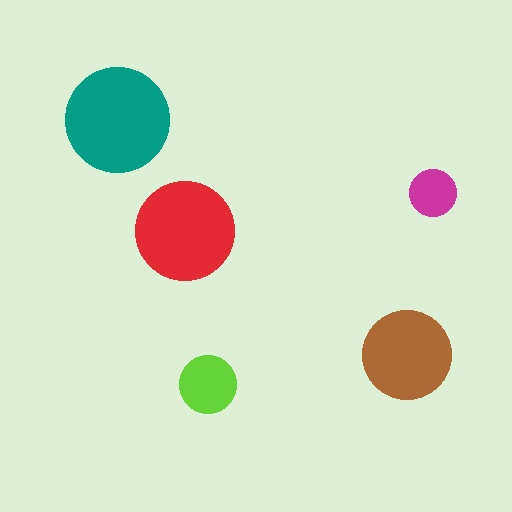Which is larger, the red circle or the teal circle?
The teal one.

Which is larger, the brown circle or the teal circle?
The teal one.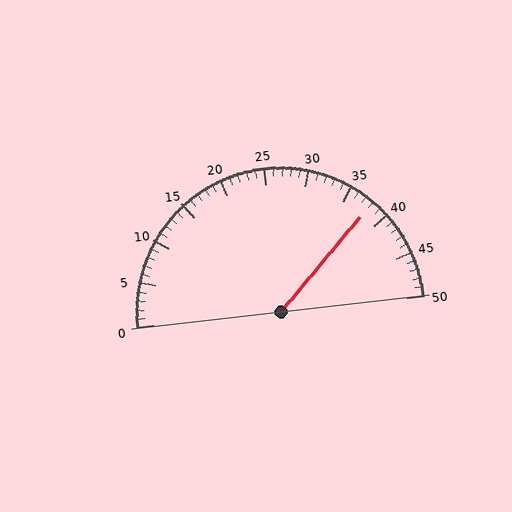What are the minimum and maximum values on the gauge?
The gauge ranges from 0 to 50.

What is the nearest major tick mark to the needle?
The nearest major tick mark is 40.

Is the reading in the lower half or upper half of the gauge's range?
The reading is in the upper half of the range (0 to 50).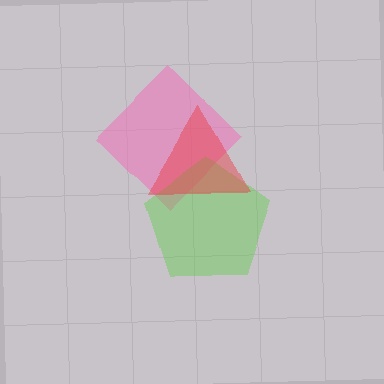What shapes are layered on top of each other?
The layered shapes are: a pink diamond, a lime pentagon, a red triangle.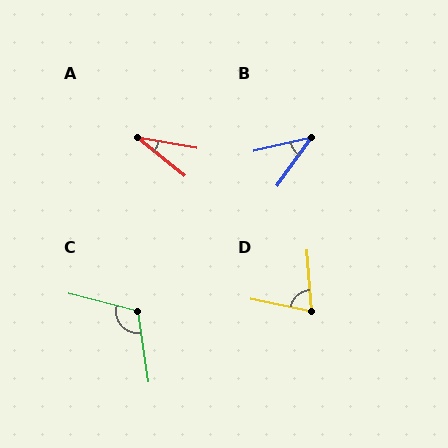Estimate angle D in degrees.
Approximately 74 degrees.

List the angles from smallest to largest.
A (29°), B (41°), D (74°), C (113°).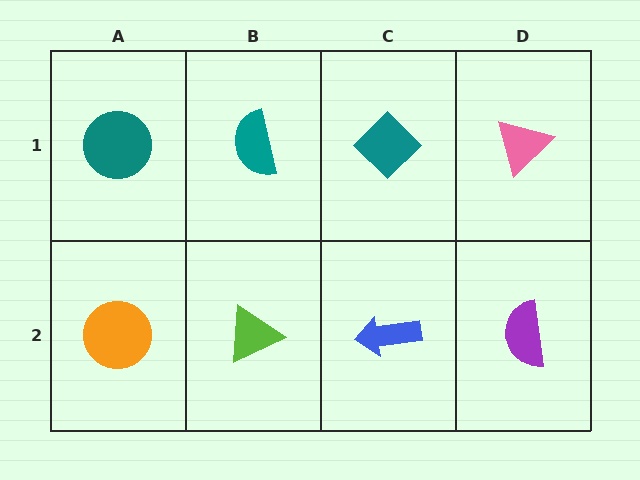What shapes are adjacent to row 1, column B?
A lime triangle (row 2, column B), a teal circle (row 1, column A), a teal diamond (row 1, column C).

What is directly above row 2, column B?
A teal semicircle.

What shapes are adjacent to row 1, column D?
A purple semicircle (row 2, column D), a teal diamond (row 1, column C).